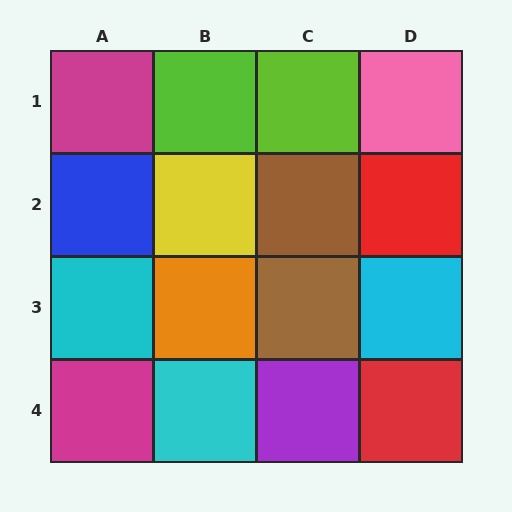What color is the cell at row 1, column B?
Lime.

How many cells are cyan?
3 cells are cyan.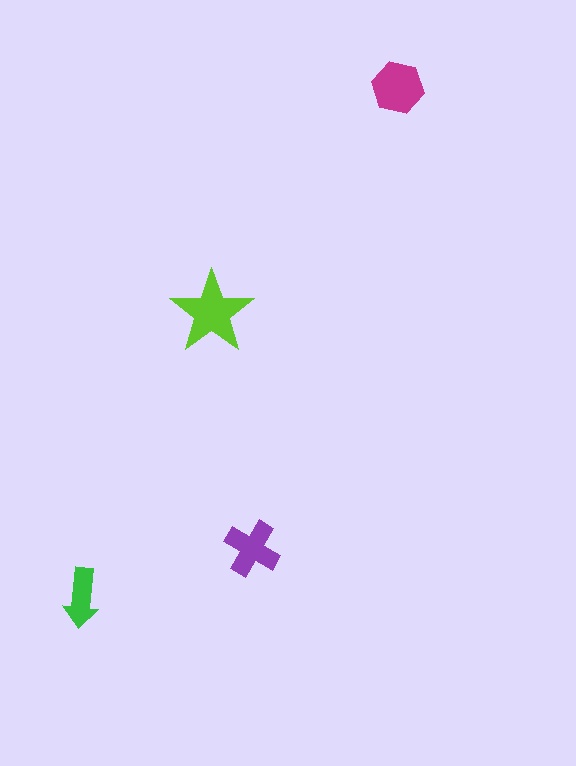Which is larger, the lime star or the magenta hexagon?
The lime star.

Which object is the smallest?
The green arrow.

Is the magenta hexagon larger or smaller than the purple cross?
Larger.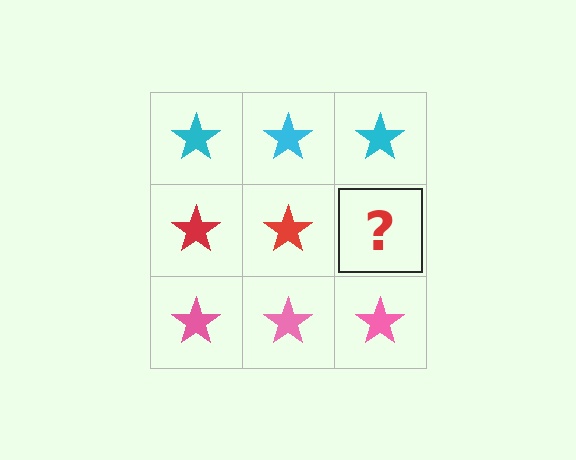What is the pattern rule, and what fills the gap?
The rule is that each row has a consistent color. The gap should be filled with a red star.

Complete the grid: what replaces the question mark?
The question mark should be replaced with a red star.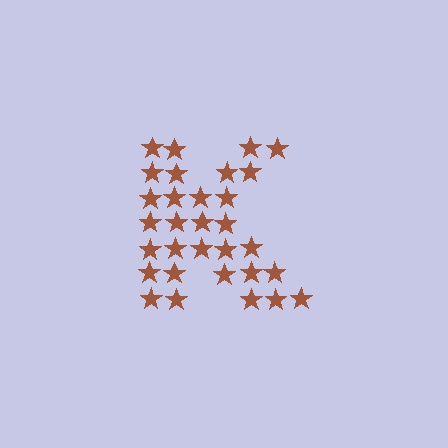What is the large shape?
The large shape is the letter K.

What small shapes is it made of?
It is made of small stars.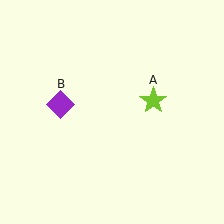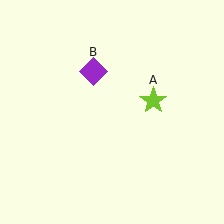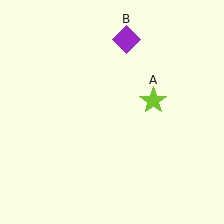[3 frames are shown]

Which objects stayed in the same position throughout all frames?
Lime star (object A) remained stationary.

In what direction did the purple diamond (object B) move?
The purple diamond (object B) moved up and to the right.